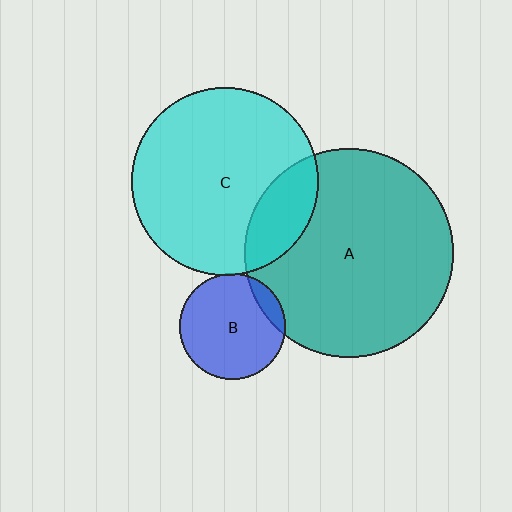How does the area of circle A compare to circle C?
Approximately 1.2 times.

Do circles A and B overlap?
Yes.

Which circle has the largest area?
Circle A (teal).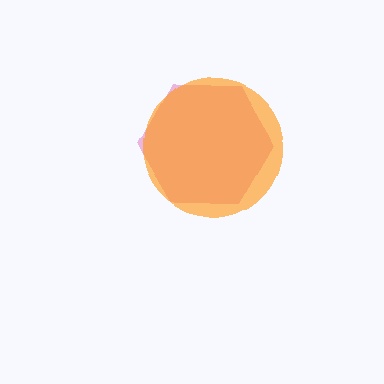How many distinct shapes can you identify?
There are 2 distinct shapes: a pink hexagon, an orange circle.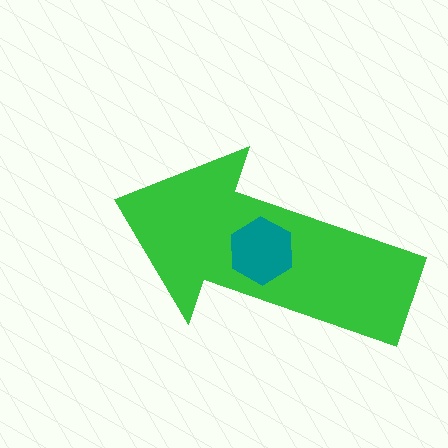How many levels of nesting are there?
2.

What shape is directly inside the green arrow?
The teal hexagon.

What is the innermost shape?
The teal hexagon.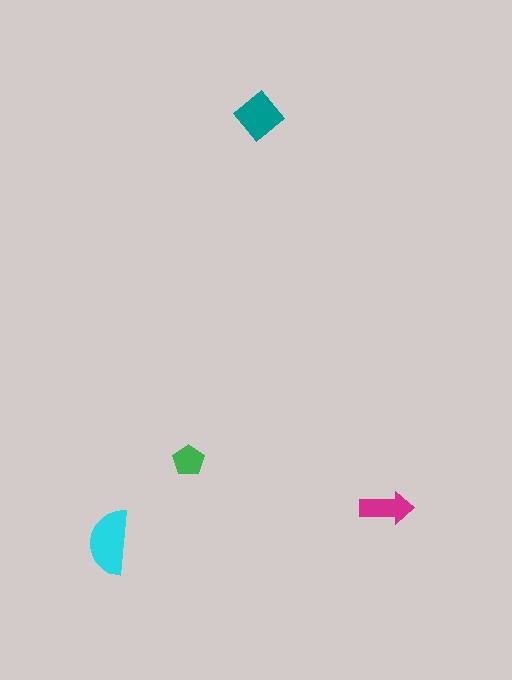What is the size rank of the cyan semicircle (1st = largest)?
1st.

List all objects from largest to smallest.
The cyan semicircle, the teal diamond, the magenta arrow, the green pentagon.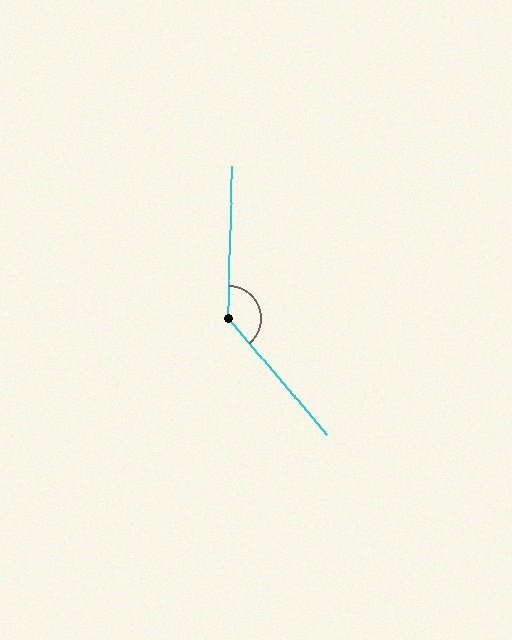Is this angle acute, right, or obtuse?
It is obtuse.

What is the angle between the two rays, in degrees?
Approximately 138 degrees.